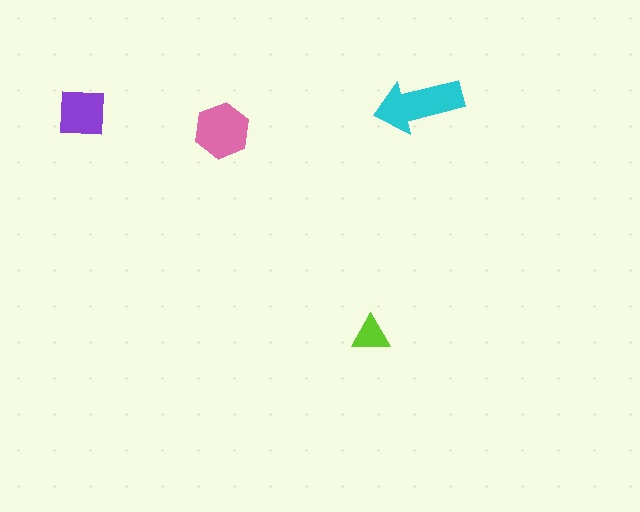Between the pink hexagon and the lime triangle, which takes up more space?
The pink hexagon.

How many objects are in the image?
There are 4 objects in the image.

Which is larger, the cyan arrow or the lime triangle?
The cyan arrow.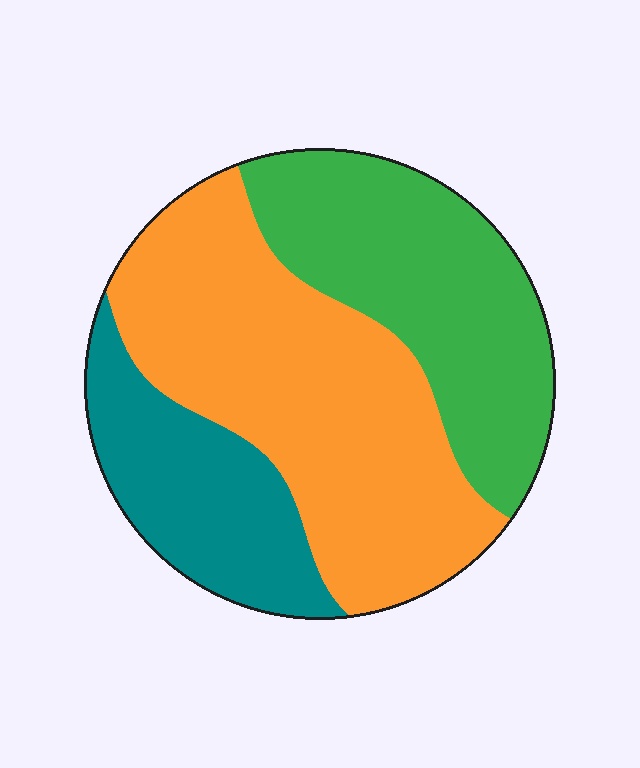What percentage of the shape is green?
Green takes up about one third (1/3) of the shape.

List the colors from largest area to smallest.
From largest to smallest: orange, green, teal.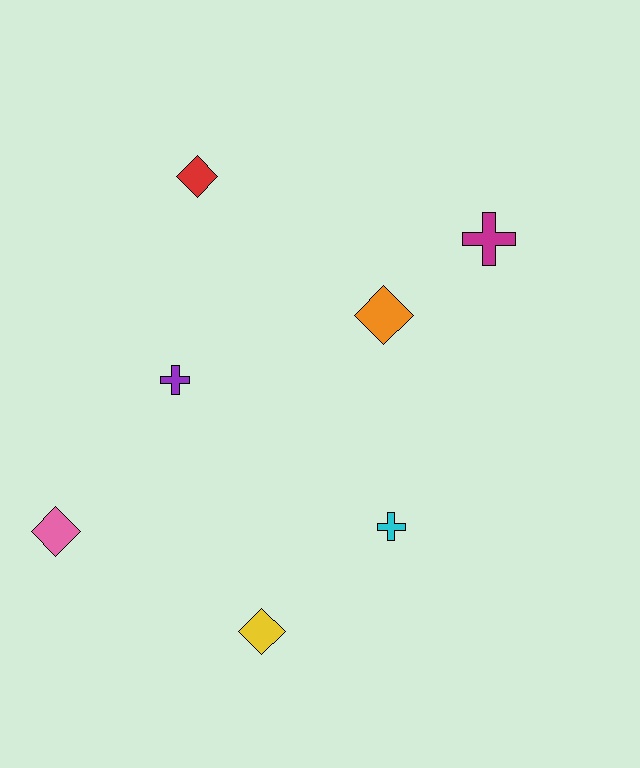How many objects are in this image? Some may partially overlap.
There are 7 objects.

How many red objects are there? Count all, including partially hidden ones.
There is 1 red object.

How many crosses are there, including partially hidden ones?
There are 3 crosses.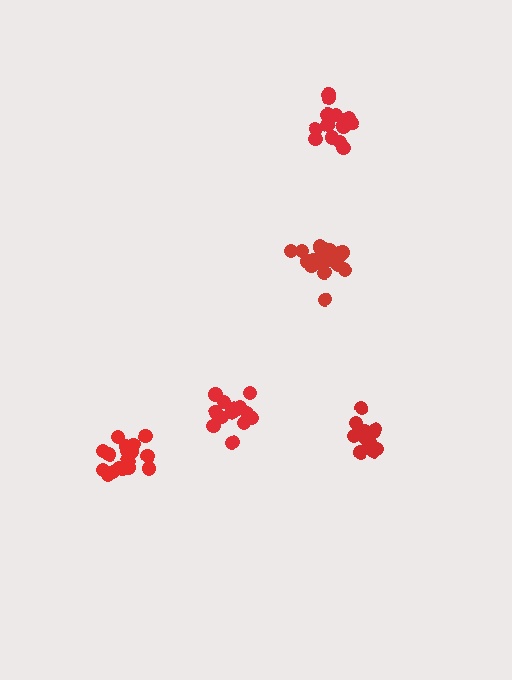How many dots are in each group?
Group 1: 15 dots, Group 2: 16 dots, Group 3: 20 dots, Group 4: 16 dots, Group 5: 18 dots (85 total).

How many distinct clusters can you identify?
There are 5 distinct clusters.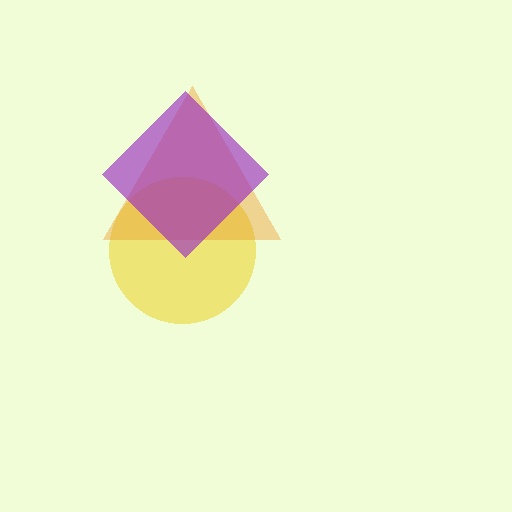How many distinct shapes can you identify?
There are 3 distinct shapes: a yellow circle, an orange triangle, a purple diamond.